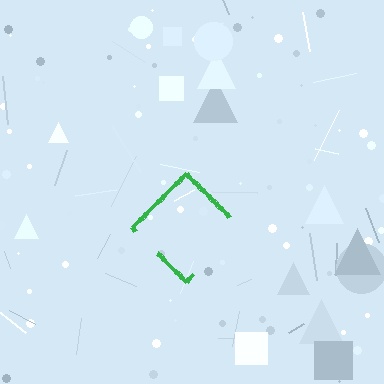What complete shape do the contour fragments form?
The contour fragments form a diamond.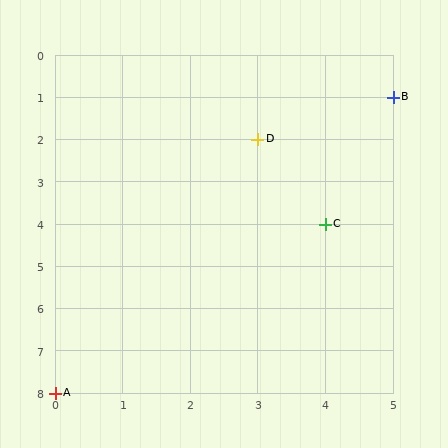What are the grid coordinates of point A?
Point A is at grid coordinates (0, 8).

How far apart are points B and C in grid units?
Points B and C are 1 column and 3 rows apart (about 3.2 grid units diagonally).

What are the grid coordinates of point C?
Point C is at grid coordinates (4, 4).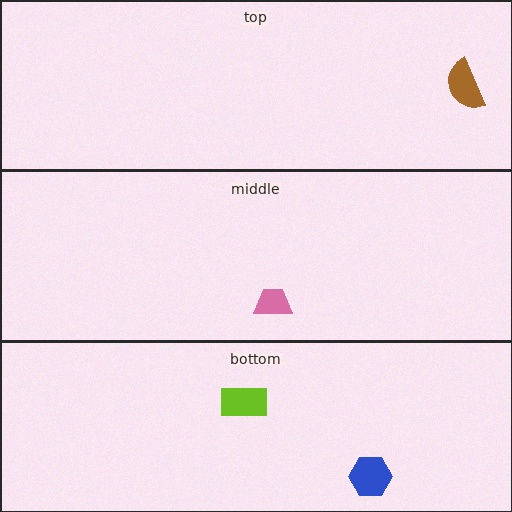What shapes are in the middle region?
The pink trapezoid.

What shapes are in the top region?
The brown semicircle.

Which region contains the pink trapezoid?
The middle region.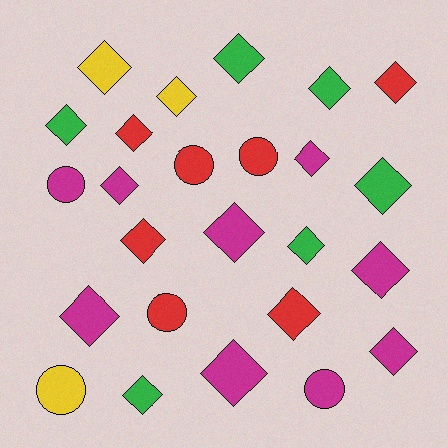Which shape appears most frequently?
Diamond, with 19 objects.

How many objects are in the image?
There are 25 objects.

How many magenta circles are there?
There are 2 magenta circles.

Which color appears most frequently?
Magenta, with 9 objects.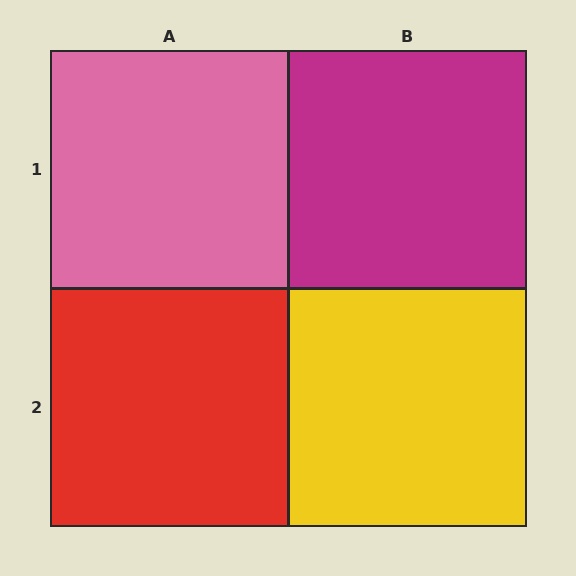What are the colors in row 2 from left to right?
Red, yellow.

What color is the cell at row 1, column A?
Pink.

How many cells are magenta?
1 cell is magenta.